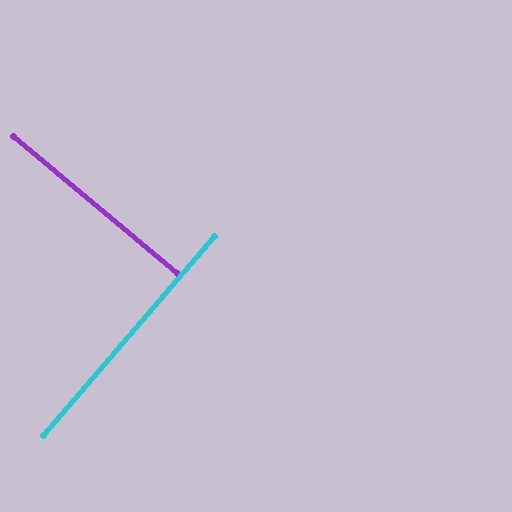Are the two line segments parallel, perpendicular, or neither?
Perpendicular — they meet at approximately 89°.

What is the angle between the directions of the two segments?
Approximately 89 degrees.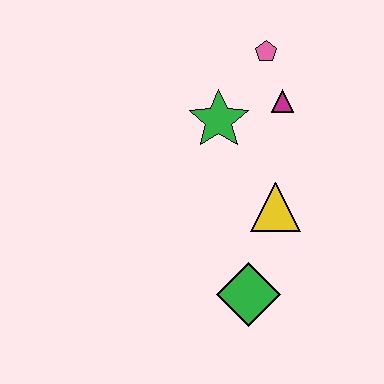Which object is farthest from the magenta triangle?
The green diamond is farthest from the magenta triangle.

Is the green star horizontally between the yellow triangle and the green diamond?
No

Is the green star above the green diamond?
Yes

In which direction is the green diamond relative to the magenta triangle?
The green diamond is below the magenta triangle.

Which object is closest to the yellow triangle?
The green diamond is closest to the yellow triangle.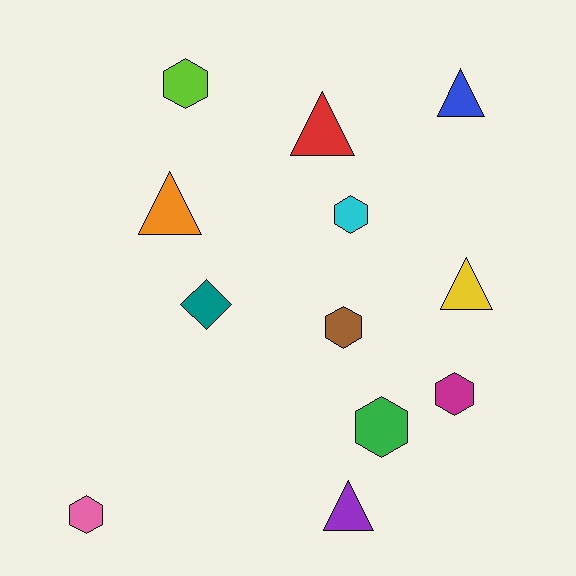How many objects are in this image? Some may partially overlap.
There are 12 objects.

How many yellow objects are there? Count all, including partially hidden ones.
There is 1 yellow object.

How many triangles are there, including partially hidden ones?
There are 5 triangles.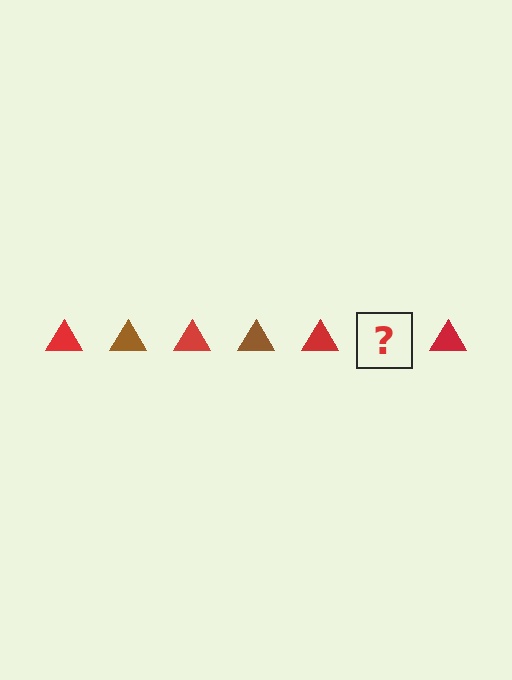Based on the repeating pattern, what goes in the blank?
The blank should be a brown triangle.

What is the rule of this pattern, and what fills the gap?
The rule is that the pattern cycles through red, brown triangles. The gap should be filled with a brown triangle.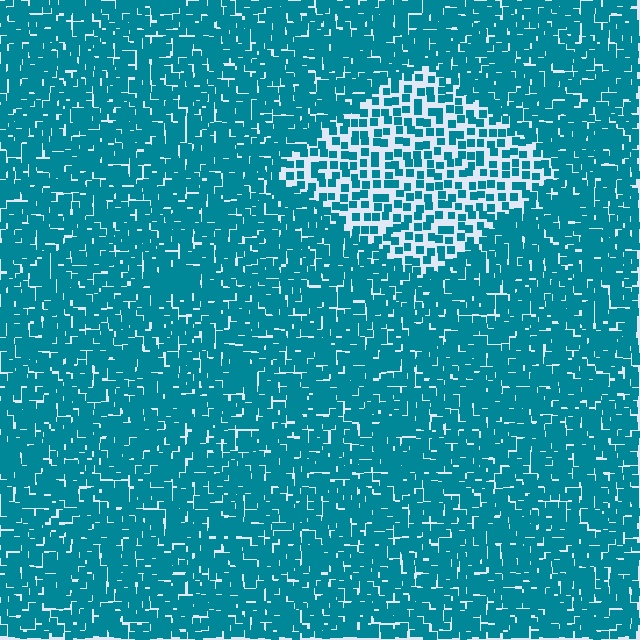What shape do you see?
I see a diamond.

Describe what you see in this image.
The image contains small teal elements arranged at two different densities. A diamond-shaped region is visible where the elements are less densely packed than the surrounding area.